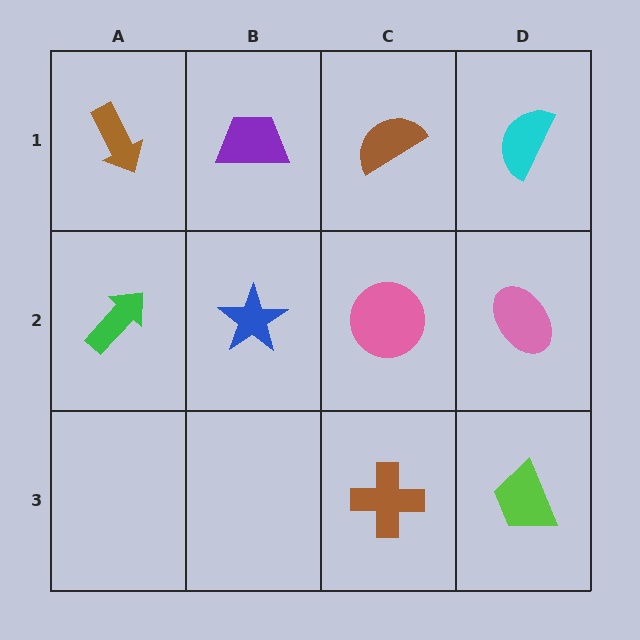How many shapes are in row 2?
4 shapes.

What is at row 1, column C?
A brown semicircle.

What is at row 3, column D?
A lime trapezoid.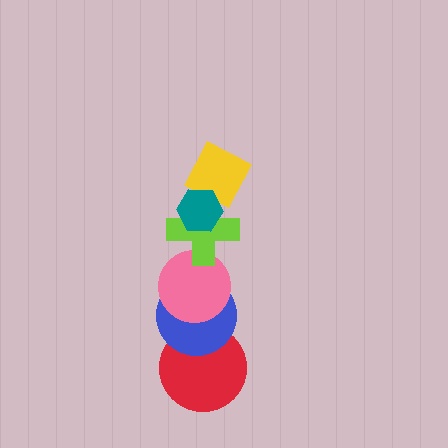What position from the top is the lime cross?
The lime cross is 3rd from the top.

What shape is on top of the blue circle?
The pink circle is on top of the blue circle.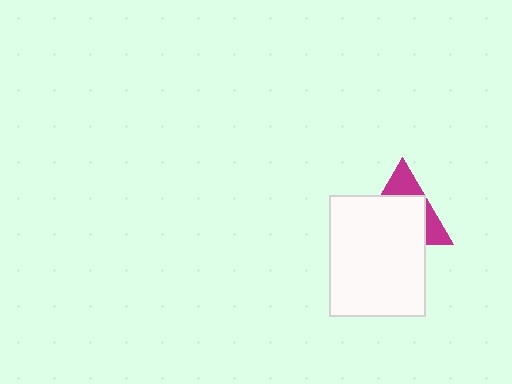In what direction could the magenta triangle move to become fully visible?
The magenta triangle could move up. That would shift it out from behind the white rectangle entirely.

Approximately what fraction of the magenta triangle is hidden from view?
Roughly 65% of the magenta triangle is hidden behind the white rectangle.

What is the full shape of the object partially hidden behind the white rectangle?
The partially hidden object is a magenta triangle.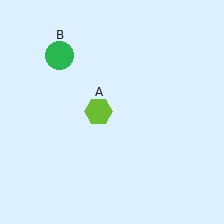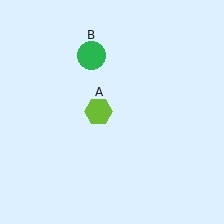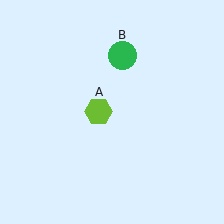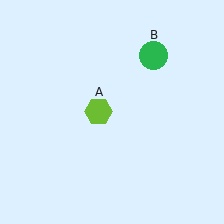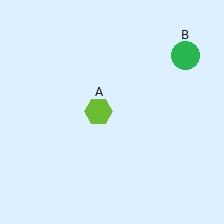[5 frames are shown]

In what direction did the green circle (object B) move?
The green circle (object B) moved right.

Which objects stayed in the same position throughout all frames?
Lime hexagon (object A) remained stationary.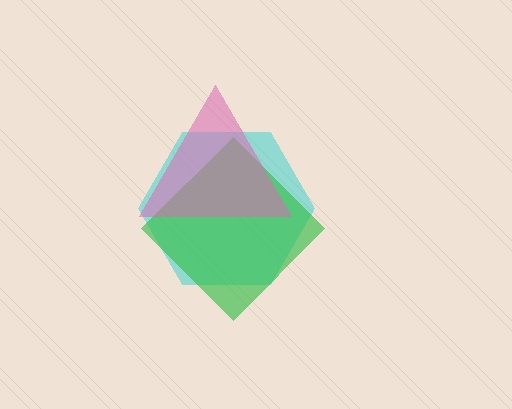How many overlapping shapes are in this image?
There are 3 overlapping shapes in the image.